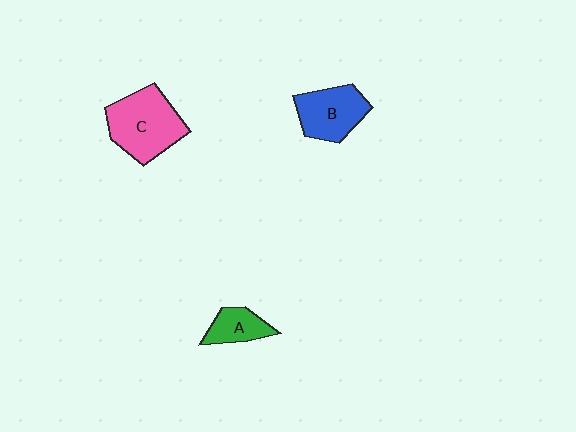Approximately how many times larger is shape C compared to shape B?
Approximately 1.3 times.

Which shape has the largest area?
Shape C (pink).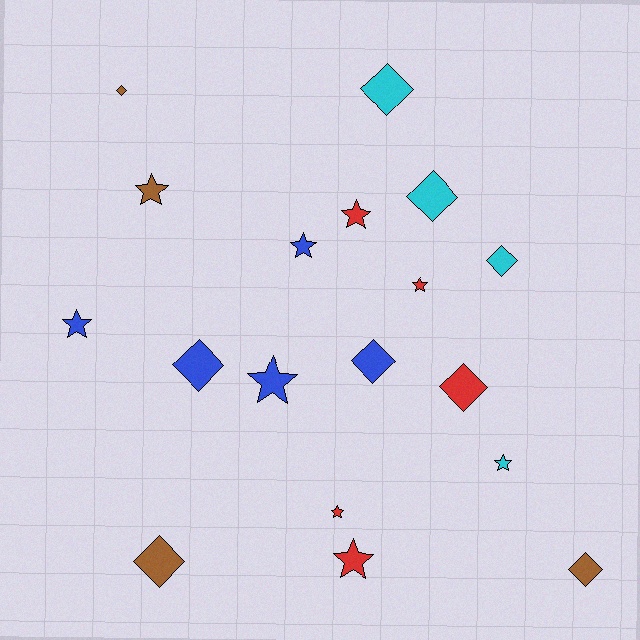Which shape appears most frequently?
Diamond, with 9 objects.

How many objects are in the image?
There are 18 objects.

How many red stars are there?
There are 4 red stars.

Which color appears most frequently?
Blue, with 5 objects.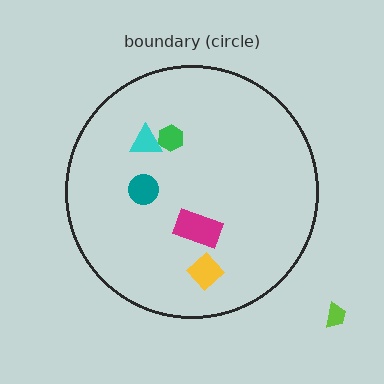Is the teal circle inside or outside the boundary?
Inside.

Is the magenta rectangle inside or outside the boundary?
Inside.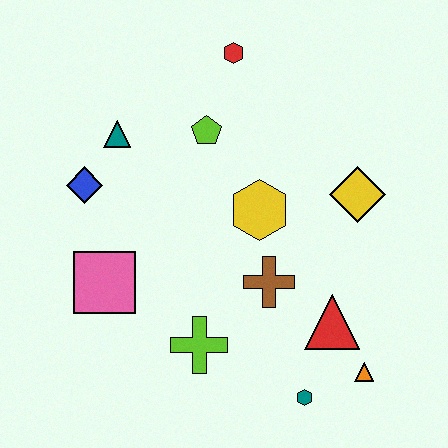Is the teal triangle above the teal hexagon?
Yes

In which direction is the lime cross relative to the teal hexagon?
The lime cross is to the left of the teal hexagon.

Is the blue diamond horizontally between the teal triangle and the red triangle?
No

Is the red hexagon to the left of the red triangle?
Yes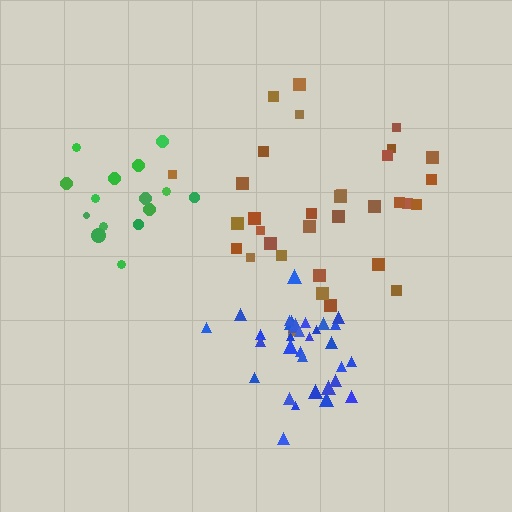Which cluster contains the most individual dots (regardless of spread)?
Brown (33).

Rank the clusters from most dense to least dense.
blue, green, brown.